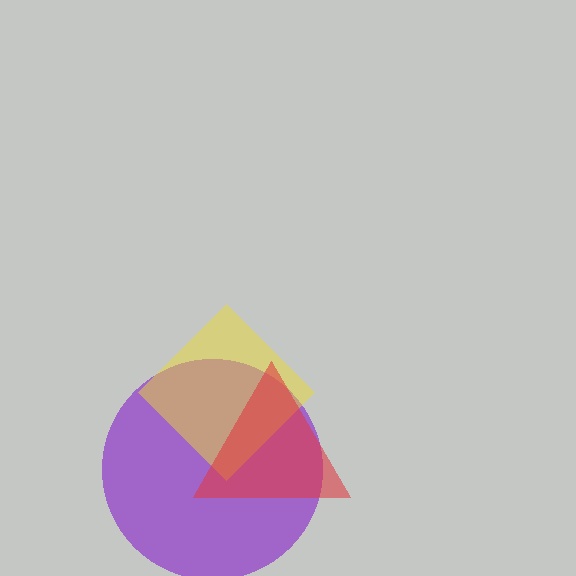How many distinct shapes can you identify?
There are 3 distinct shapes: a purple circle, a yellow diamond, a red triangle.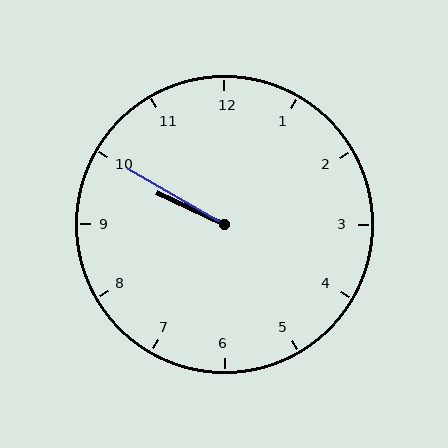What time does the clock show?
9:50.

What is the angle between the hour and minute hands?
Approximately 5 degrees.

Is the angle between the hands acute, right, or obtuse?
It is acute.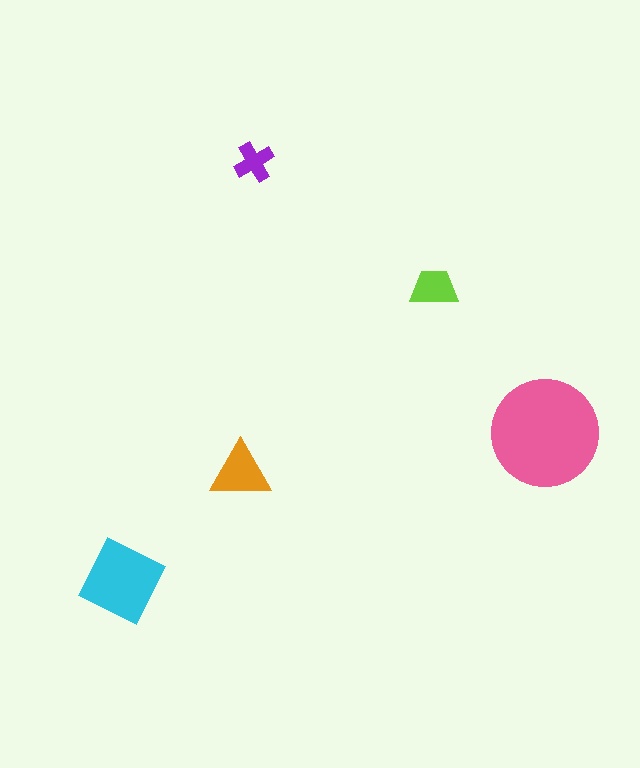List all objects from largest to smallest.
The pink circle, the cyan diamond, the orange triangle, the lime trapezoid, the purple cross.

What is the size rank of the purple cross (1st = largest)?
5th.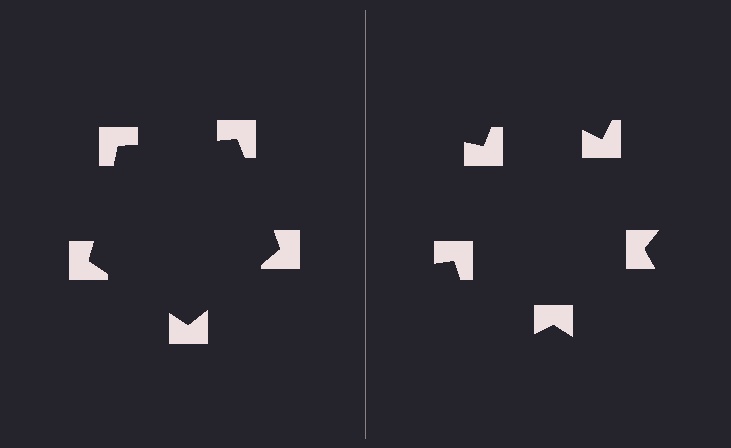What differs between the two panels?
The notched squares are positioned identically on both sides; only the wedge orientations differ. On the left they align to a pentagon; on the right they are misaligned.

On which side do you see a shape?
An illusory pentagon appears on the left side. On the right side the wedge cuts are rotated, so no coherent shape forms.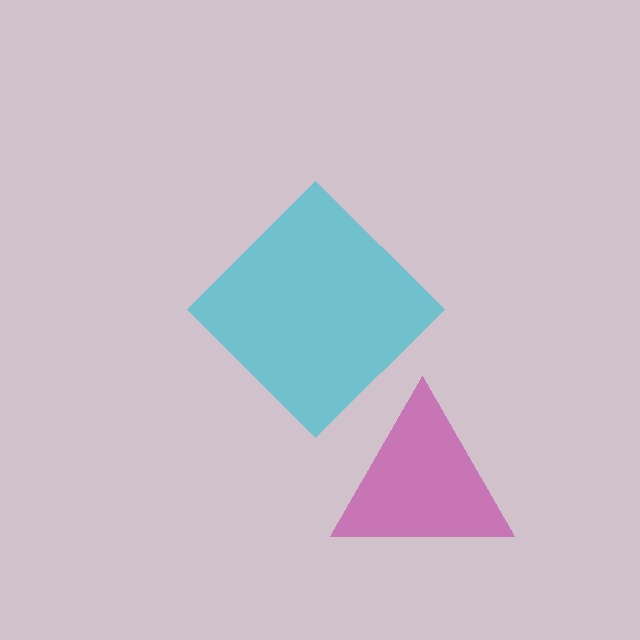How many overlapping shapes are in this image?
There are 2 overlapping shapes in the image.